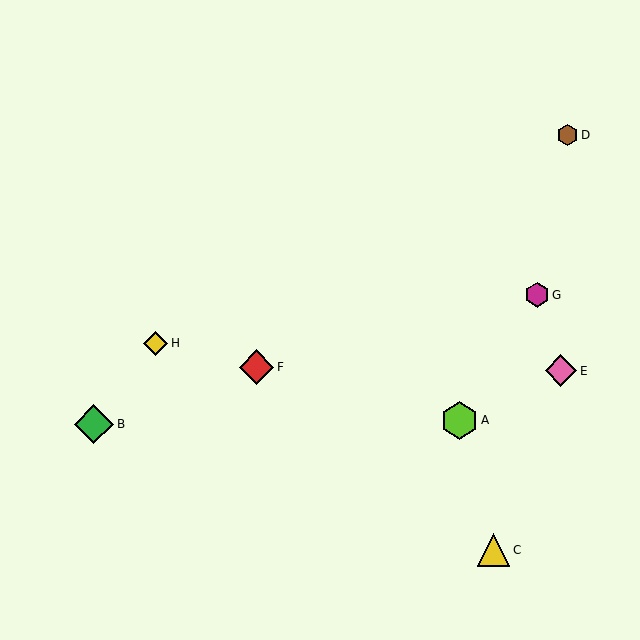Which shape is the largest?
The green diamond (labeled B) is the largest.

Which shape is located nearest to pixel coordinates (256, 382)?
The red diamond (labeled F) at (257, 367) is nearest to that location.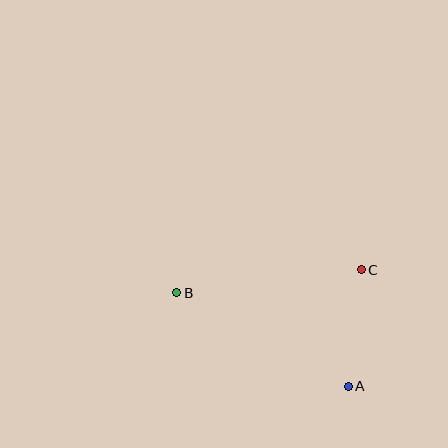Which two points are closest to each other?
Points A and C are closest to each other.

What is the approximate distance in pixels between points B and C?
The distance between B and C is approximately 186 pixels.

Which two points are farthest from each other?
Points A and B are farthest from each other.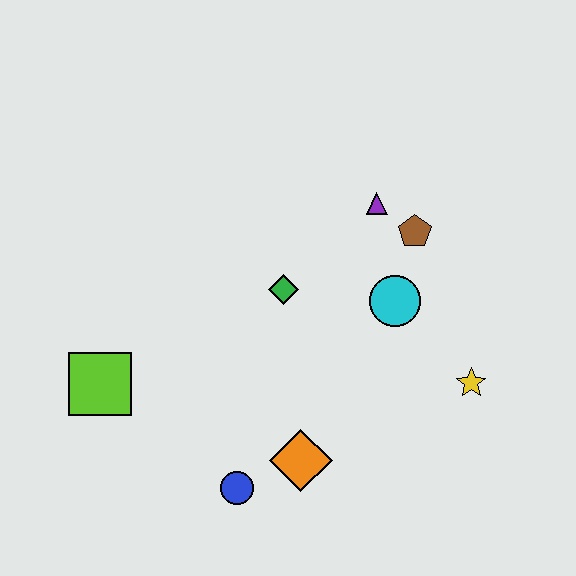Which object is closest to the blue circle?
The orange diamond is closest to the blue circle.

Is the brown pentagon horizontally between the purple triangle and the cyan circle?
No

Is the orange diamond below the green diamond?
Yes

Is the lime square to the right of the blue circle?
No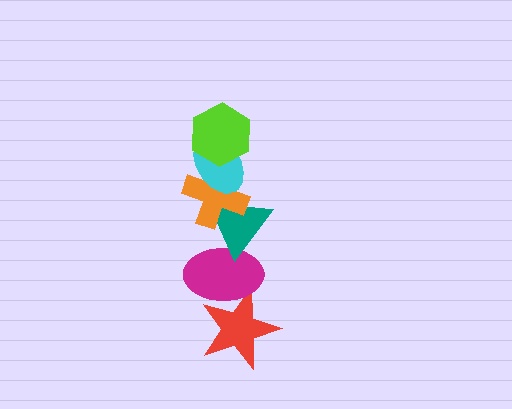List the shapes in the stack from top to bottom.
From top to bottom: the lime hexagon, the cyan ellipse, the orange cross, the teal triangle, the magenta ellipse, the red star.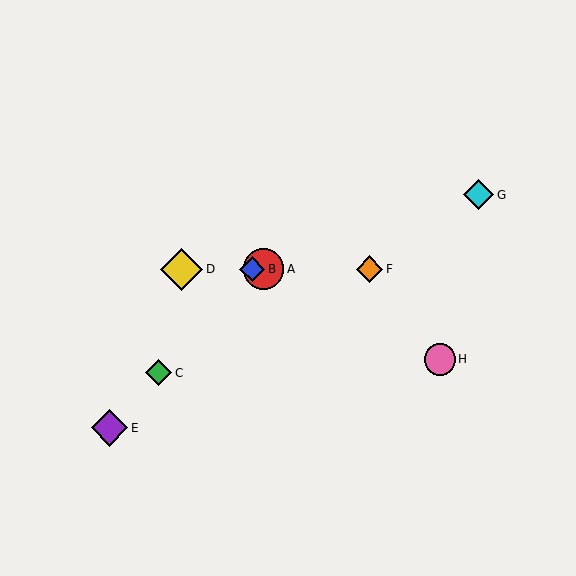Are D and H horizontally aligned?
No, D is at y≈269 and H is at y≈359.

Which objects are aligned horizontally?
Objects A, B, D, F are aligned horizontally.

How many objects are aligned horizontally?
4 objects (A, B, D, F) are aligned horizontally.